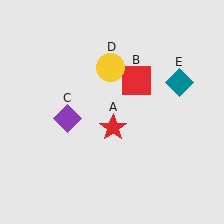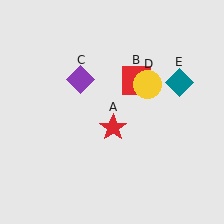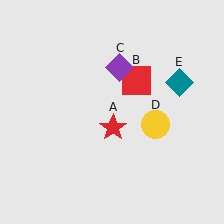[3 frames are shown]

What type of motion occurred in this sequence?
The purple diamond (object C), yellow circle (object D) rotated clockwise around the center of the scene.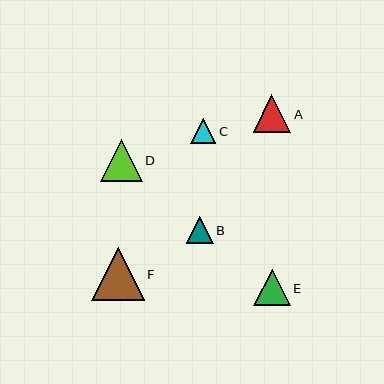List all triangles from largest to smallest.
From largest to smallest: F, D, A, E, B, C.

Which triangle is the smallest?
Triangle C is the smallest with a size of approximately 25 pixels.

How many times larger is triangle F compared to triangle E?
Triangle F is approximately 1.4 times the size of triangle E.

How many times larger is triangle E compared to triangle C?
Triangle E is approximately 1.4 times the size of triangle C.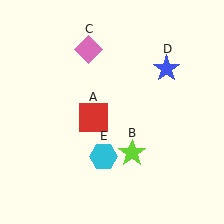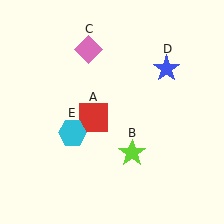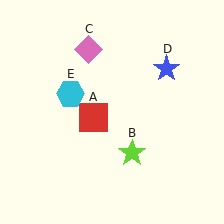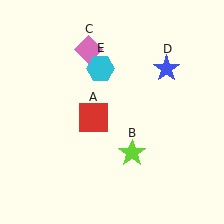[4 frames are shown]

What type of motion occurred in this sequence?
The cyan hexagon (object E) rotated clockwise around the center of the scene.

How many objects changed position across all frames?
1 object changed position: cyan hexagon (object E).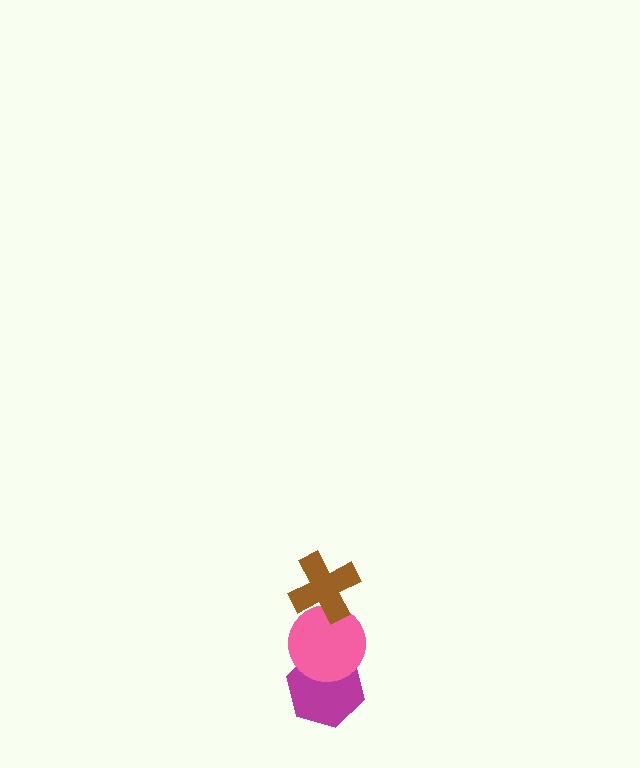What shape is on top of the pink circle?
The brown cross is on top of the pink circle.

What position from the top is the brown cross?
The brown cross is 1st from the top.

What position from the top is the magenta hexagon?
The magenta hexagon is 3rd from the top.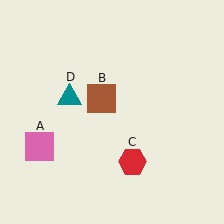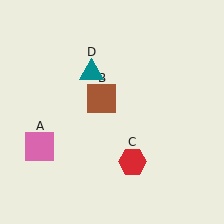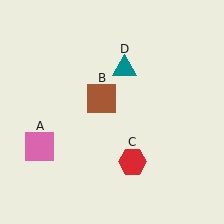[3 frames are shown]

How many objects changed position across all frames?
1 object changed position: teal triangle (object D).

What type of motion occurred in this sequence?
The teal triangle (object D) rotated clockwise around the center of the scene.